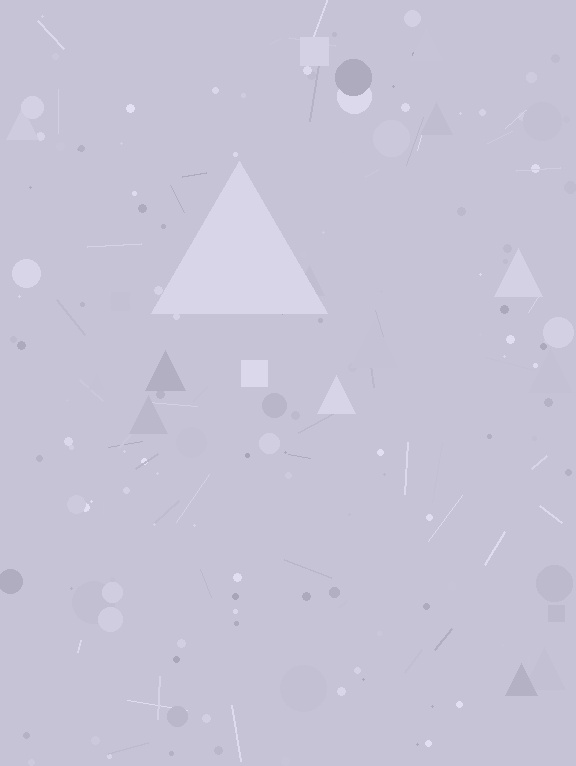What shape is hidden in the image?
A triangle is hidden in the image.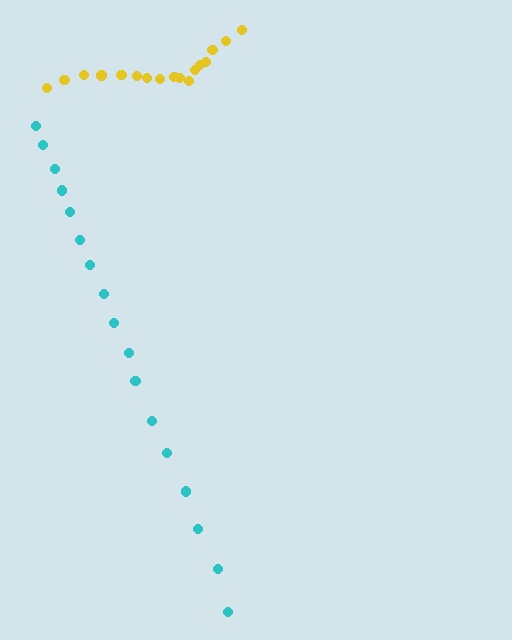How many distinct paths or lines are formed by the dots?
There are 2 distinct paths.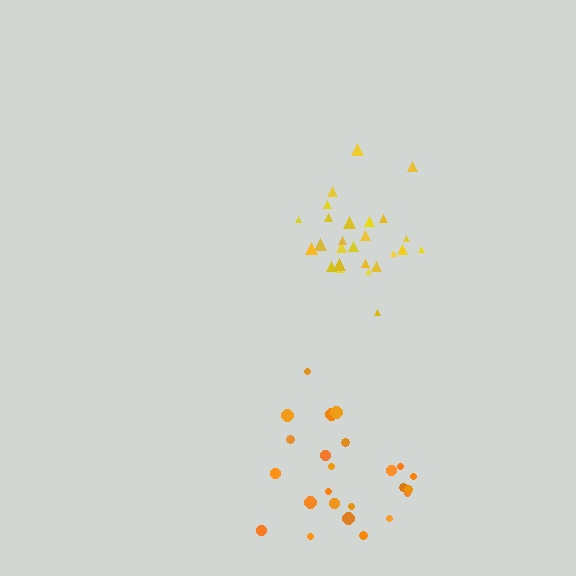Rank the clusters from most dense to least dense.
yellow, orange.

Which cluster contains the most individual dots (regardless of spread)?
Yellow (26).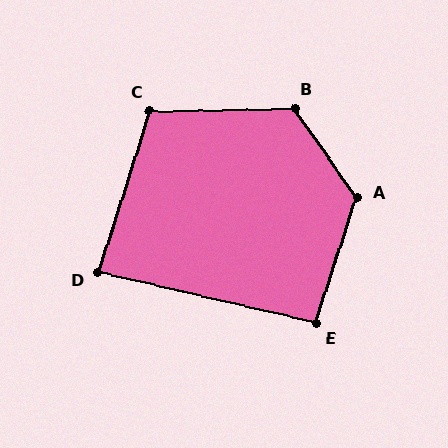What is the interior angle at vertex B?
Approximately 124 degrees (obtuse).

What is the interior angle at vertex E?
Approximately 95 degrees (approximately right).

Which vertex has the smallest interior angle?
D, at approximately 85 degrees.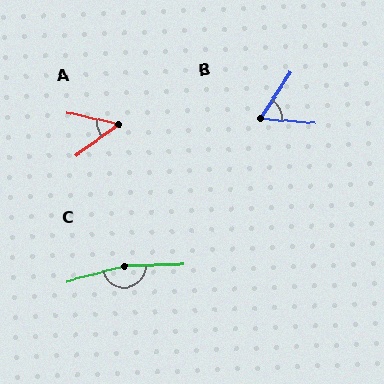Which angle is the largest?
C, at approximately 166 degrees.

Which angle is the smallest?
A, at approximately 49 degrees.